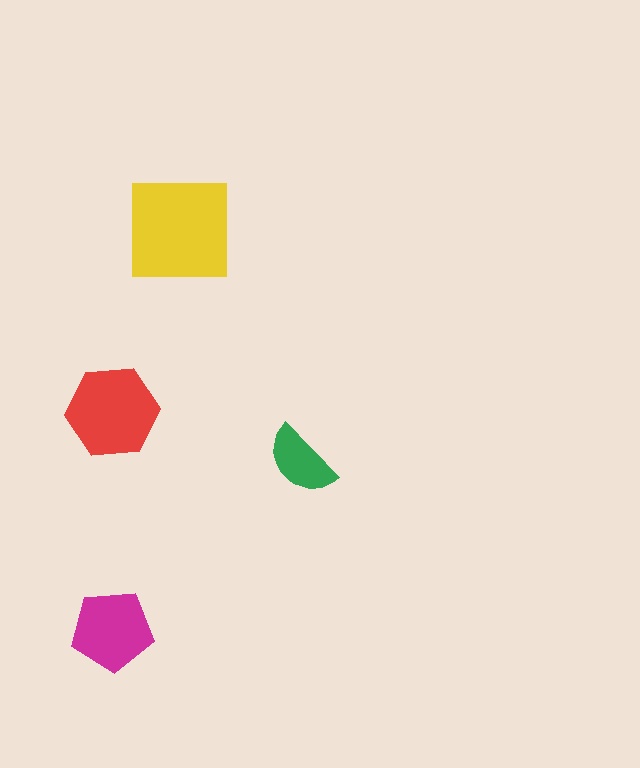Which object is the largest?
The yellow square.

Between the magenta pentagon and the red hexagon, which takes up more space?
The red hexagon.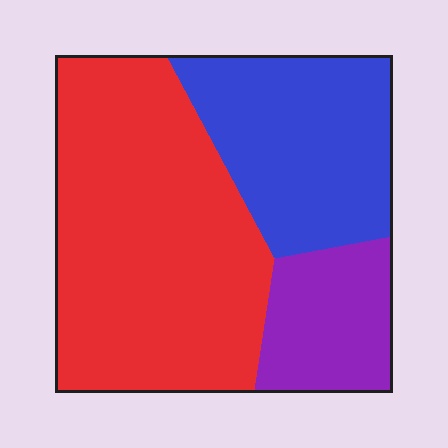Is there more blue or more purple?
Blue.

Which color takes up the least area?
Purple, at roughly 15%.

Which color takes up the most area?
Red, at roughly 55%.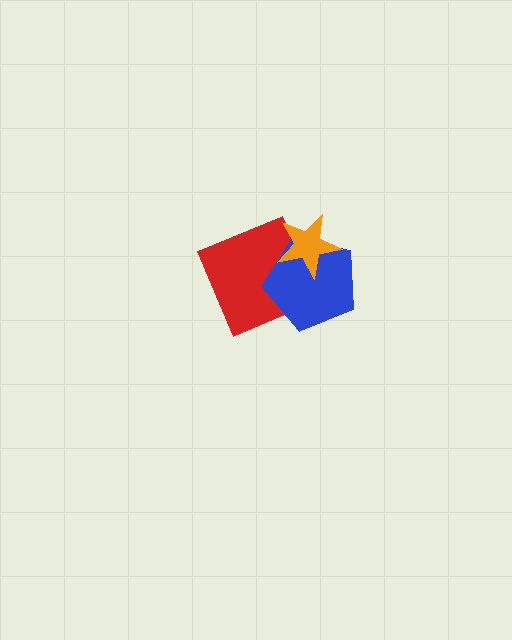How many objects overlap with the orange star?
2 objects overlap with the orange star.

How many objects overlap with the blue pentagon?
2 objects overlap with the blue pentagon.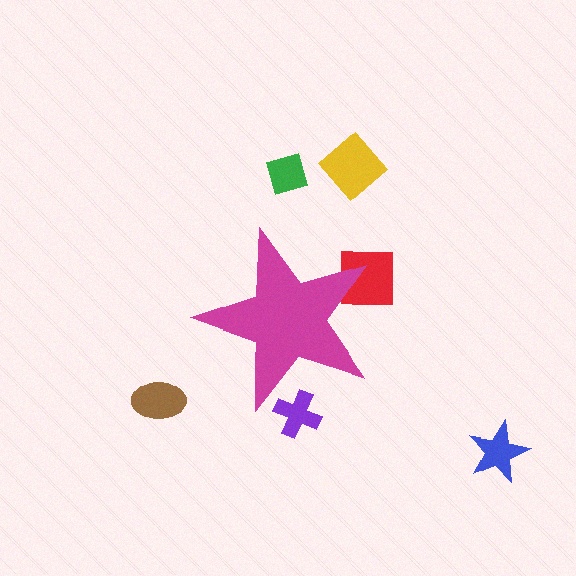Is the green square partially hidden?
No, the green square is fully visible.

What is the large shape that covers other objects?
A magenta star.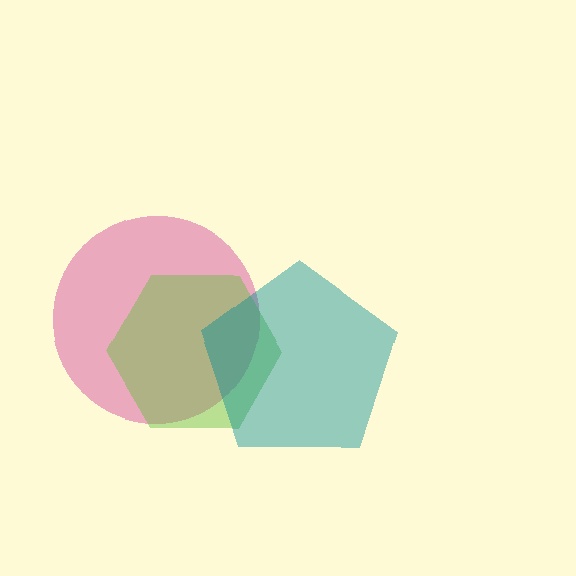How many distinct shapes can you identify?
There are 3 distinct shapes: a magenta circle, a lime hexagon, a teal pentagon.